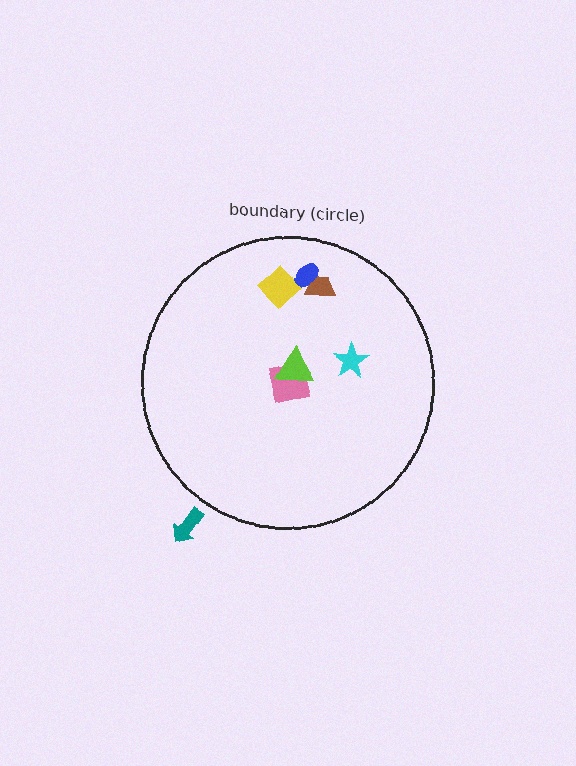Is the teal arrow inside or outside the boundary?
Outside.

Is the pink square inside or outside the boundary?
Inside.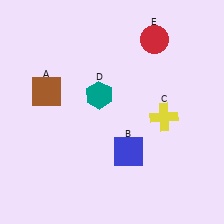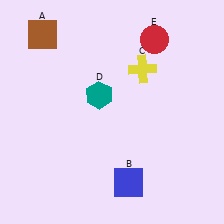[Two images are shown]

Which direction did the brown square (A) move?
The brown square (A) moved up.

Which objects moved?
The objects that moved are: the brown square (A), the blue square (B), the yellow cross (C).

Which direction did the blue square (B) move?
The blue square (B) moved down.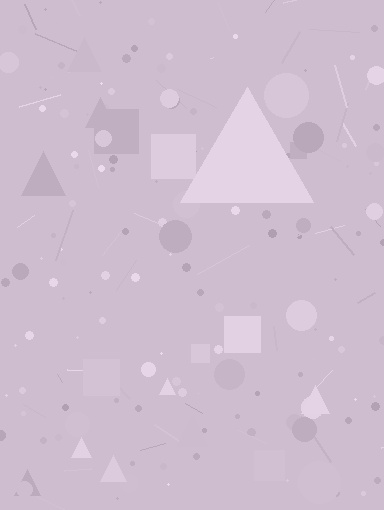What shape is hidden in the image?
A triangle is hidden in the image.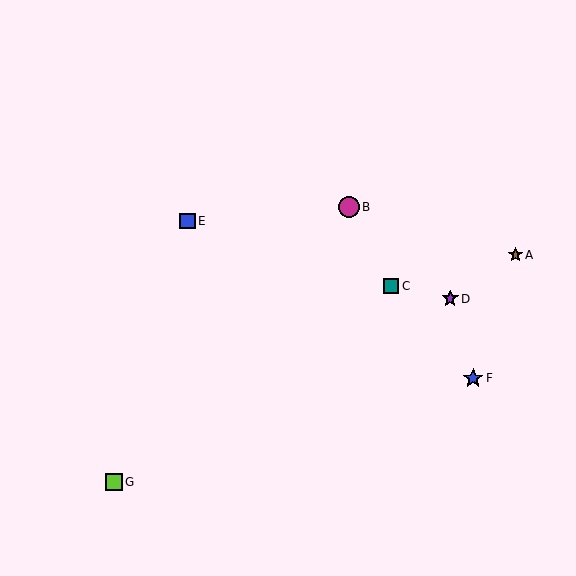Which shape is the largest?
The magenta circle (labeled B) is the largest.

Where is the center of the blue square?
The center of the blue square is at (187, 221).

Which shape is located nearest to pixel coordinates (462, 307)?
The purple star (labeled D) at (450, 299) is nearest to that location.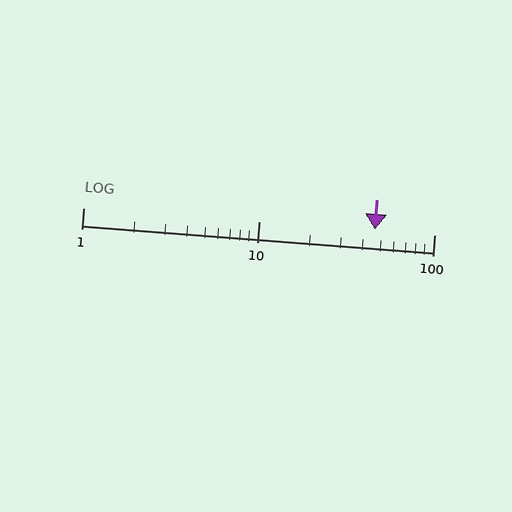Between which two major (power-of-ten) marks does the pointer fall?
The pointer is between 10 and 100.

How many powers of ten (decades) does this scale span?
The scale spans 2 decades, from 1 to 100.